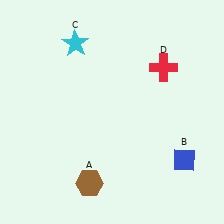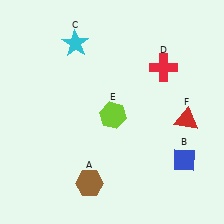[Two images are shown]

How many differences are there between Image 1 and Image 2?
There are 2 differences between the two images.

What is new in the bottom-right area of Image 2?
A red triangle (F) was added in the bottom-right area of Image 2.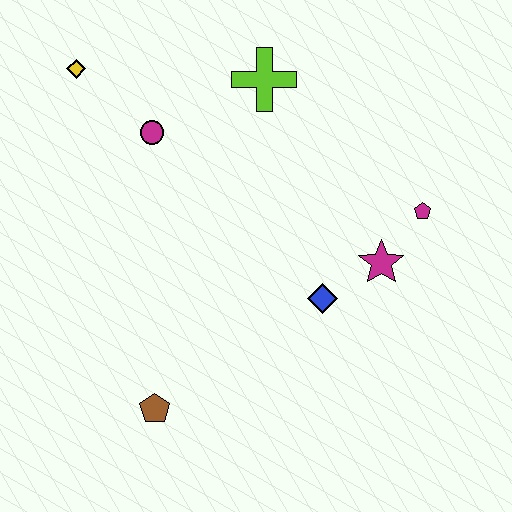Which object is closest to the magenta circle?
The yellow diamond is closest to the magenta circle.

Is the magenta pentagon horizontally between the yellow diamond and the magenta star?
No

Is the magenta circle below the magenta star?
No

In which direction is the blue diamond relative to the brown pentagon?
The blue diamond is to the right of the brown pentagon.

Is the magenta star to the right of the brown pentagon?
Yes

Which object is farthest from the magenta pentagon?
The yellow diamond is farthest from the magenta pentagon.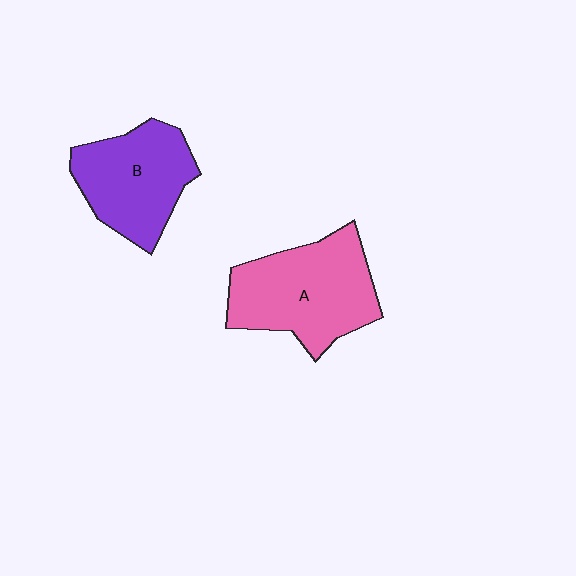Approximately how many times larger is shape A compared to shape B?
Approximately 1.2 times.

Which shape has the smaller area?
Shape B (purple).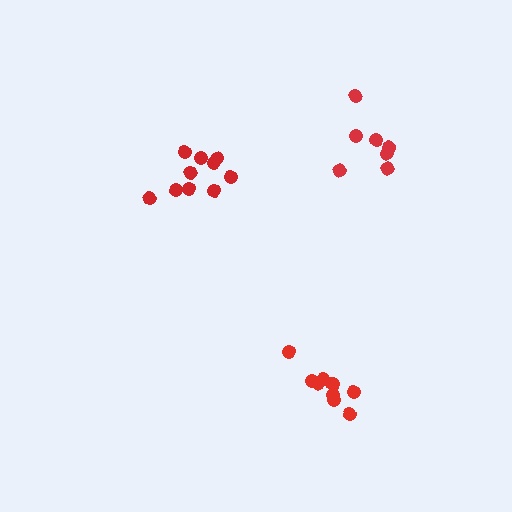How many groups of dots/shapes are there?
There are 3 groups.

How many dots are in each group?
Group 1: 10 dots, Group 2: 9 dots, Group 3: 7 dots (26 total).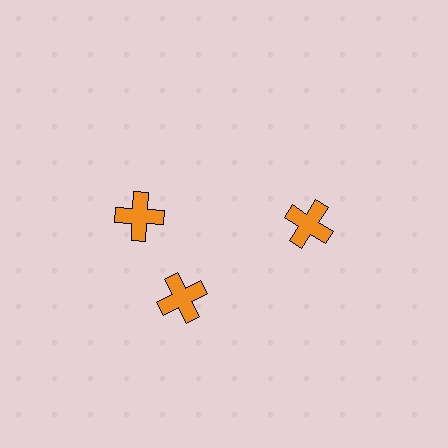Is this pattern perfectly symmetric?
No. The 3 orange crosses are arranged in a ring, but one element near the 11 o'clock position is rotated out of alignment along the ring, breaking the 3-fold rotational symmetry.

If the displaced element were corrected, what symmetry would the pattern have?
It would have 3-fold rotational symmetry — the pattern would map onto itself every 120 degrees.